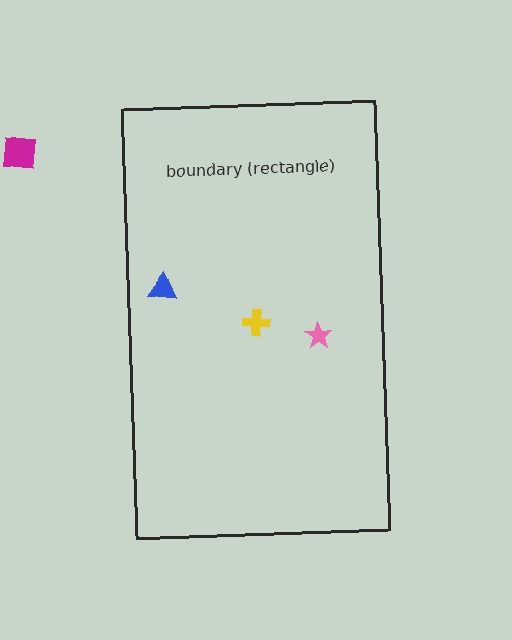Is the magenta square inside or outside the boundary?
Outside.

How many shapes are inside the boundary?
3 inside, 1 outside.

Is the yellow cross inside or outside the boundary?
Inside.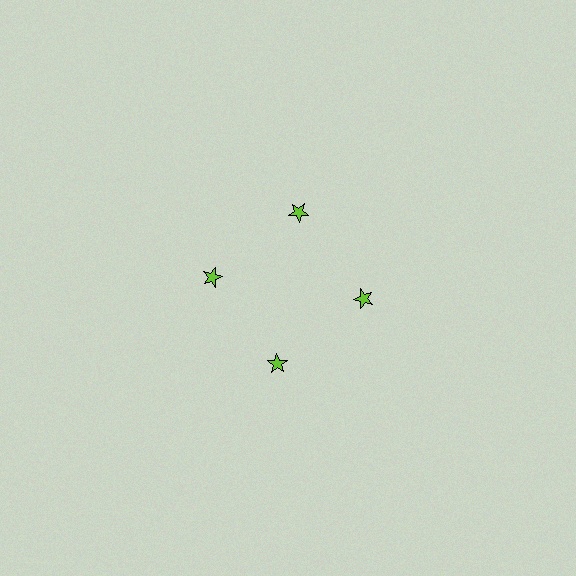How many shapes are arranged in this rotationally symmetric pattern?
There are 4 shapes, arranged in 4 groups of 1.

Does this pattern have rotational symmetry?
Yes, this pattern has 4-fold rotational symmetry. It looks the same after rotating 90 degrees around the center.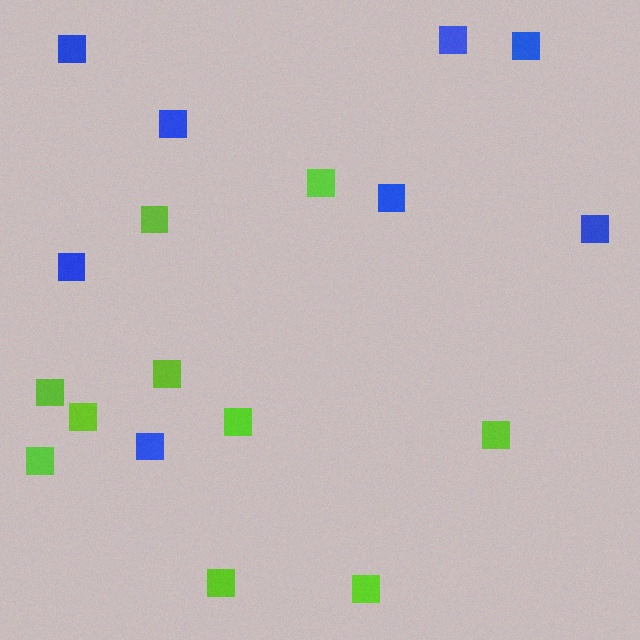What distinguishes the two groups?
There are 2 groups: one group of lime squares (10) and one group of blue squares (8).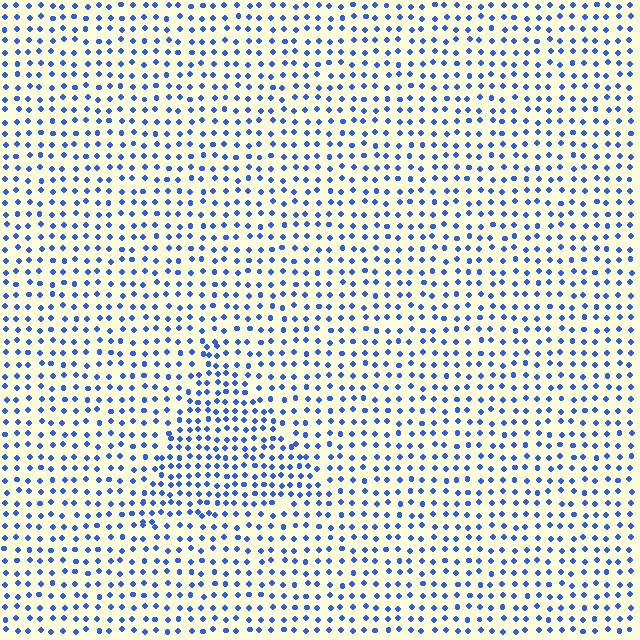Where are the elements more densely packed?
The elements are more densely packed inside the triangle boundary.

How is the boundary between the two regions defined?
The boundary is defined by a change in element density (approximately 1.6x ratio). All elements are the same color, size, and shape.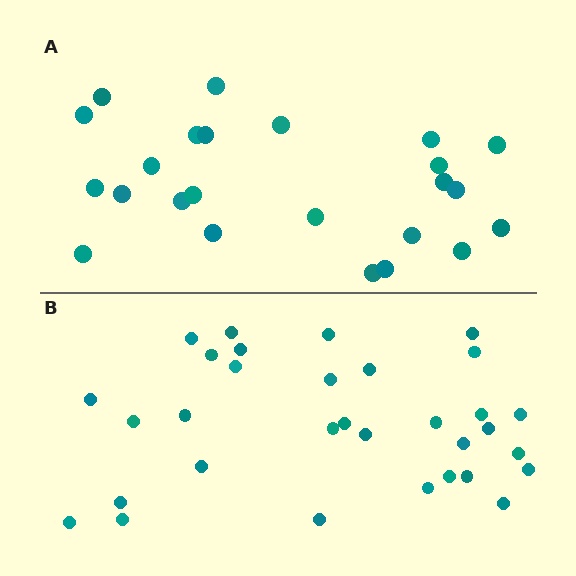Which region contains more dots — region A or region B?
Region B (the bottom region) has more dots.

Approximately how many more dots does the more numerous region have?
Region B has roughly 8 or so more dots than region A.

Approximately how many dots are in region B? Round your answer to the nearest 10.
About 30 dots. (The exact count is 32, which rounds to 30.)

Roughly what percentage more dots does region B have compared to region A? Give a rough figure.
About 35% more.